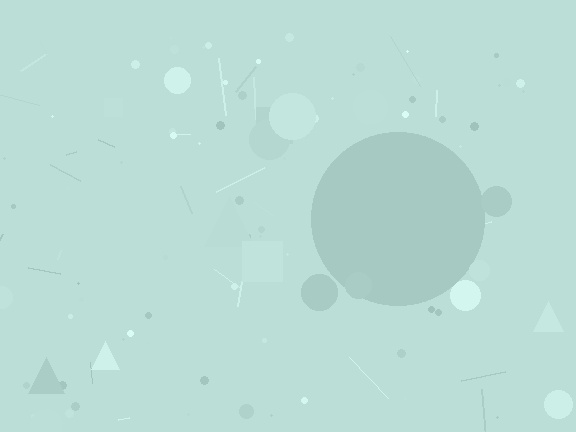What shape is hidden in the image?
A circle is hidden in the image.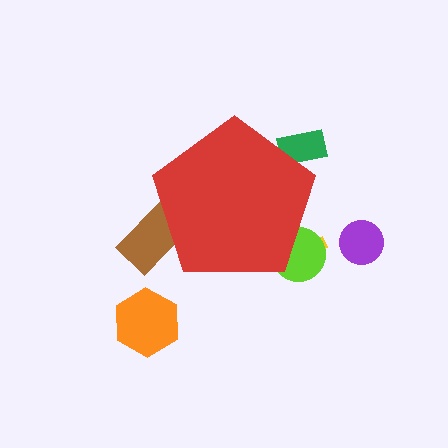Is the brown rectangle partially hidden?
Yes, the brown rectangle is partially hidden behind the red pentagon.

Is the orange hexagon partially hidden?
No, the orange hexagon is fully visible.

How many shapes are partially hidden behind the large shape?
4 shapes are partially hidden.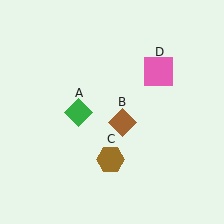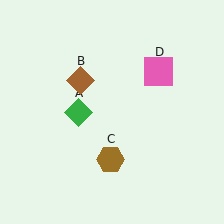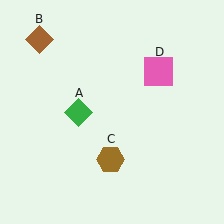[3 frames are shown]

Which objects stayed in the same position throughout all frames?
Green diamond (object A) and brown hexagon (object C) and pink square (object D) remained stationary.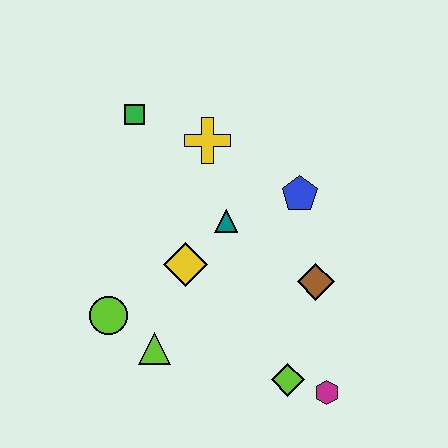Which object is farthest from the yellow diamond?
The magenta hexagon is farthest from the yellow diamond.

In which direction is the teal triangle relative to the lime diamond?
The teal triangle is above the lime diamond.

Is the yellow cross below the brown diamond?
No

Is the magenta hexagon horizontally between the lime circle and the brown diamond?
No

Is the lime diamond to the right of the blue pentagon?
No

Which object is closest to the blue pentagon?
The teal triangle is closest to the blue pentagon.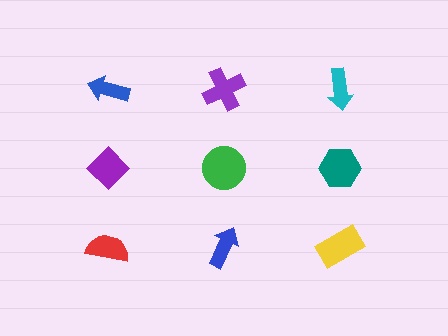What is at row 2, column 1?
A purple diamond.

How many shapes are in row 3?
3 shapes.